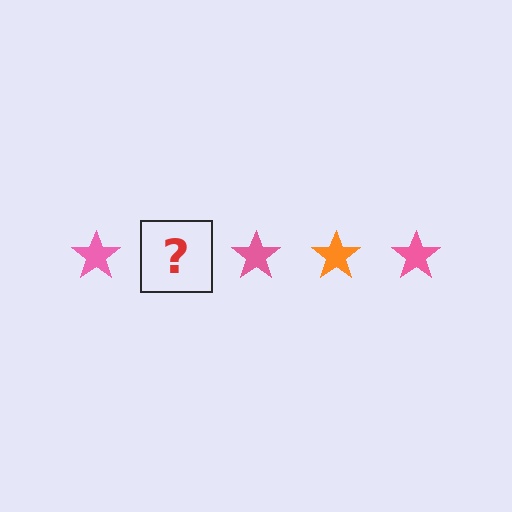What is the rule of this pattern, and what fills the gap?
The rule is that the pattern cycles through pink, orange stars. The gap should be filled with an orange star.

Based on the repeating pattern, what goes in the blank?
The blank should be an orange star.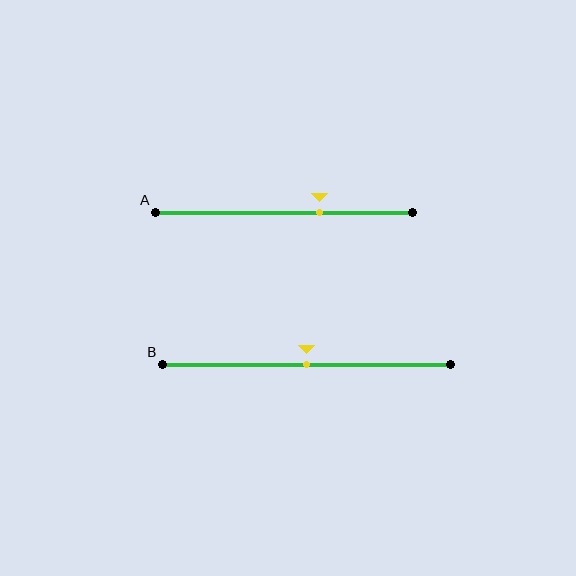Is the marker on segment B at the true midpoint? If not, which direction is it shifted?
Yes, the marker on segment B is at the true midpoint.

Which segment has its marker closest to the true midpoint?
Segment B has its marker closest to the true midpoint.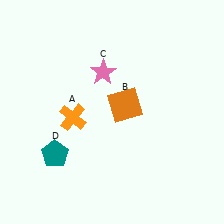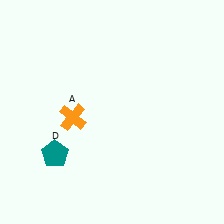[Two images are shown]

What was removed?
The pink star (C), the orange square (B) were removed in Image 2.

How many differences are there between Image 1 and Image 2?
There are 2 differences between the two images.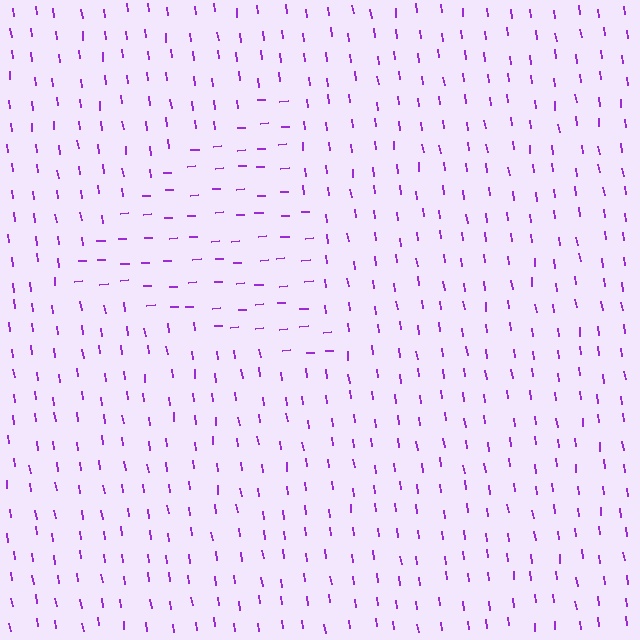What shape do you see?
I see a triangle.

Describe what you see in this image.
The image is filled with small purple line segments. A triangle region in the image has lines oriented differently from the surrounding lines, creating a visible texture boundary.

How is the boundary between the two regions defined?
The boundary is defined purely by a change in line orientation (approximately 86 degrees difference). All lines are the same color and thickness.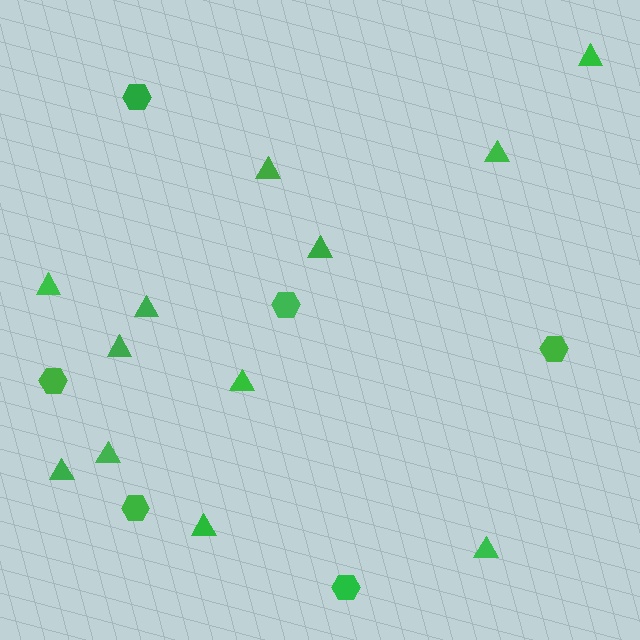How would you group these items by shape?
There are 2 groups: one group of triangles (12) and one group of hexagons (6).